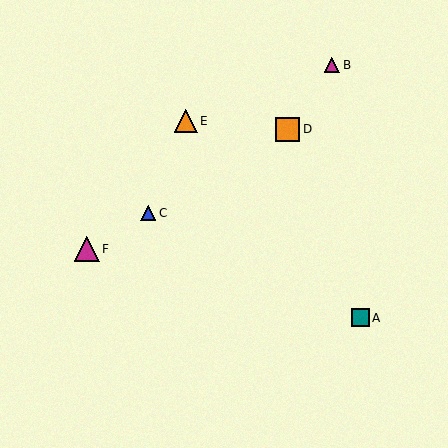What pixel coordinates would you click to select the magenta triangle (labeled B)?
Click at (332, 65) to select the magenta triangle B.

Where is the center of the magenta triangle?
The center of the magenta triangle is at (332, 65).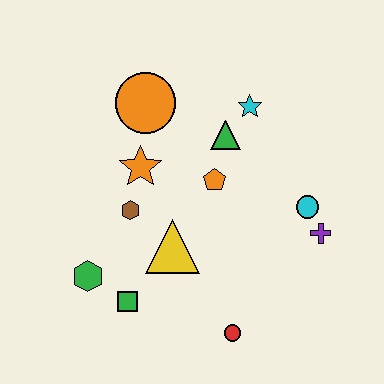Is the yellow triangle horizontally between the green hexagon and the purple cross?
Yes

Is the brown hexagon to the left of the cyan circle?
Yes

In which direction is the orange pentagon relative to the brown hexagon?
The orange pentagon is to the right of the brown hexagon.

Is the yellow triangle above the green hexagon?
Yes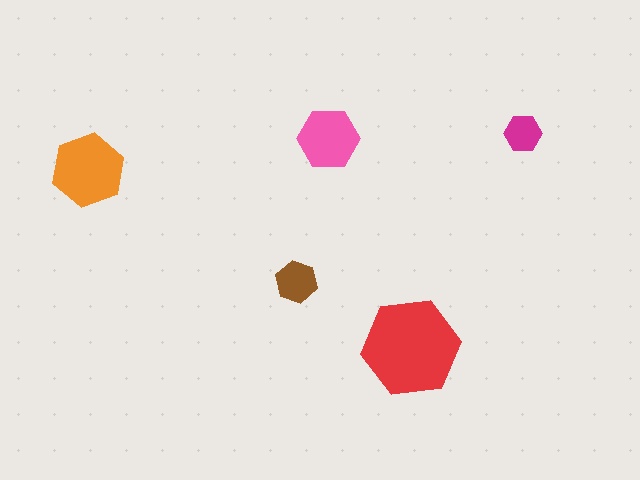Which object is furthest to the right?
The magenta hexagon is rightmost.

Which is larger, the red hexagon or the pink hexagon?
The red one.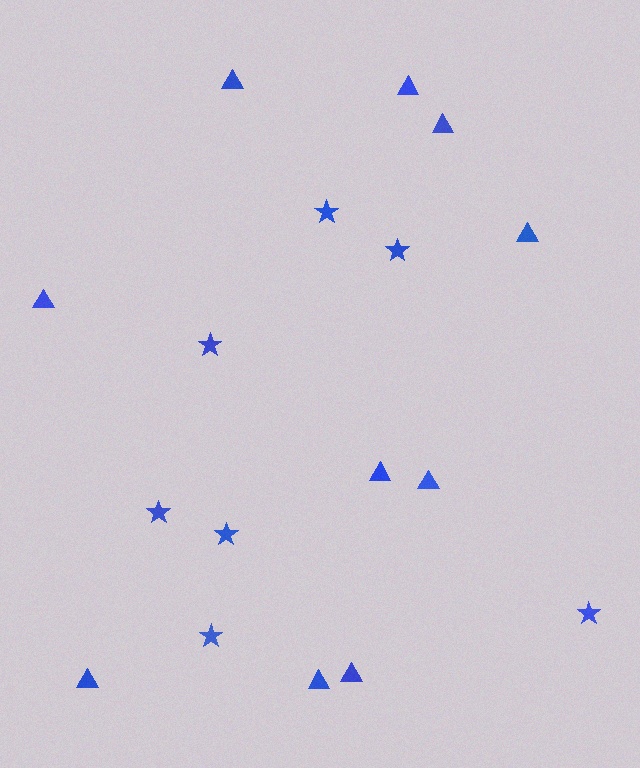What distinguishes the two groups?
There are 2 groups: one group of stars (7) and one group of triangles (10).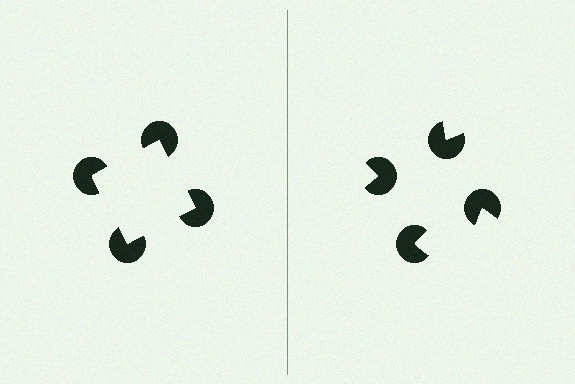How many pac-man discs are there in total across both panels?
8 — 4 on each side.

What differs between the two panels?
The pac-man discs are positioned identically on both sides; only the wedge orientations differ. On the left they align to a square; on the right they are misaligned.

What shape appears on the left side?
An illusory square.